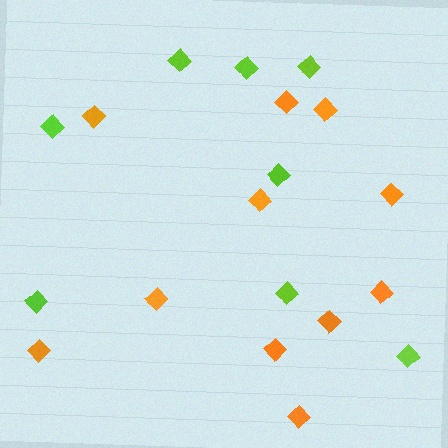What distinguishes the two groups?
There are 2 groups: one group of lime diamonds (8) and one group of orange diamonds (11).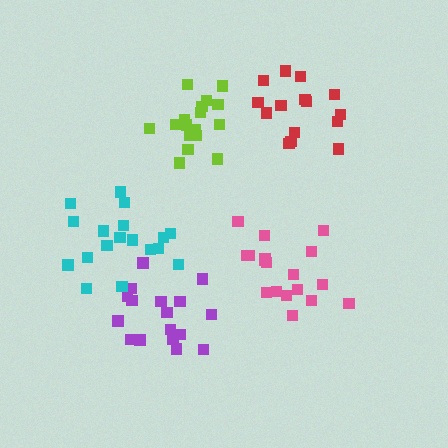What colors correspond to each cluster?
The clusters are colored: purple, pink, lime, red, cyan.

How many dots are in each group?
Group 1: 19 dots, Group 2: 18 dots, Group 3: 17 dots, Group 4: 15 dots, Group 5: 18 dots (87 total).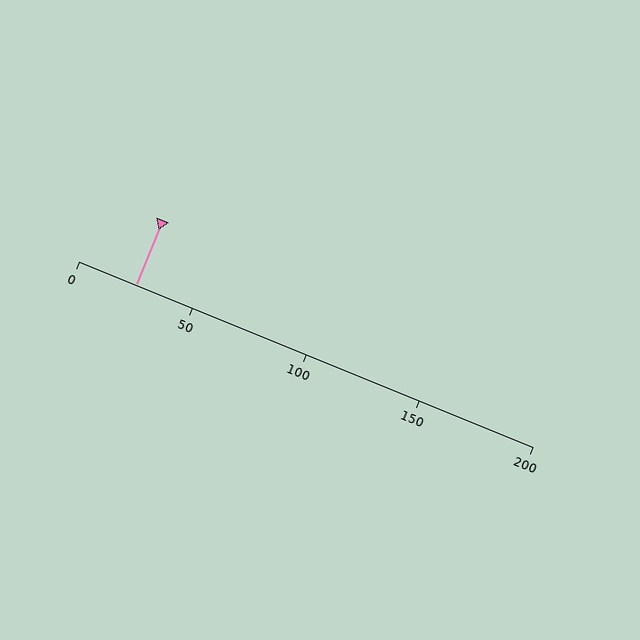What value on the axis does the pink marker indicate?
The marker indicates approximately 25.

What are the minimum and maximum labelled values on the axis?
The axis runs from 0 to 200.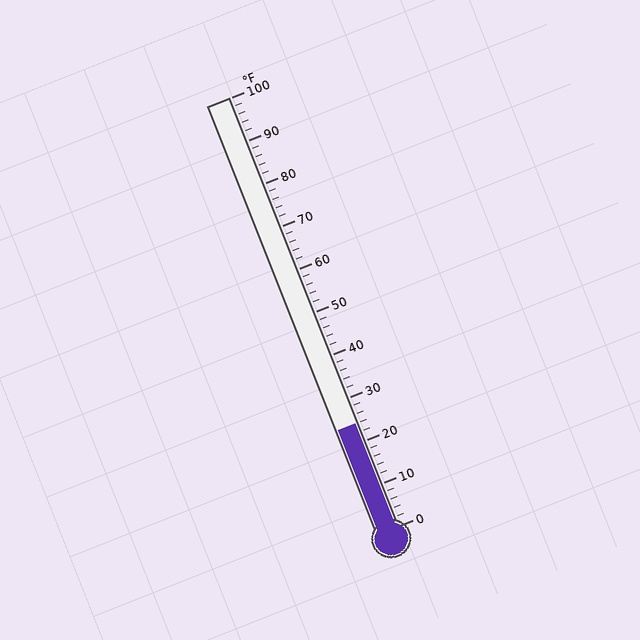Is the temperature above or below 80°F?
The temperature is below 80°F.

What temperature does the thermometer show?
The thermometer shows approximately 24°F.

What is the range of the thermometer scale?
The thermometer scale ranges from 0°F to 100°F.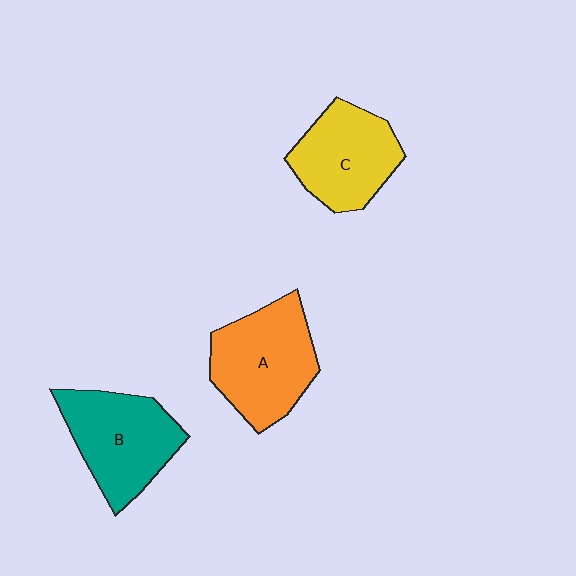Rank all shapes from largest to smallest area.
From largest to smallest: A (orange), B (teal), C (yellow).